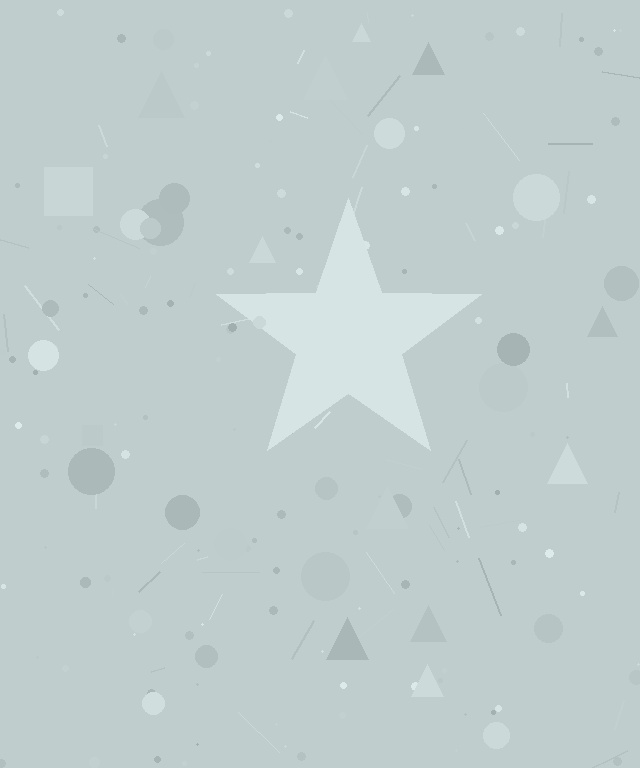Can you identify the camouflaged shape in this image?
The camouflaged shape is a star.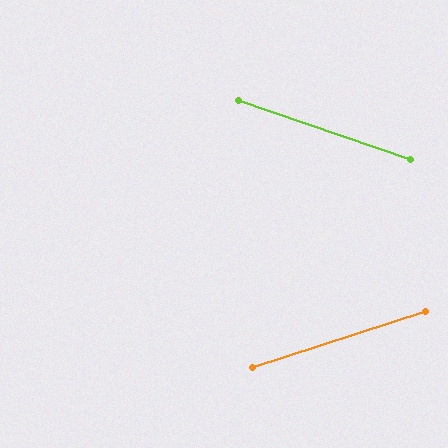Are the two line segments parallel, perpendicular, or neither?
Neither parallel nor perpendicular — they differ by about 37°.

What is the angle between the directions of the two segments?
Approximately 37 degrees.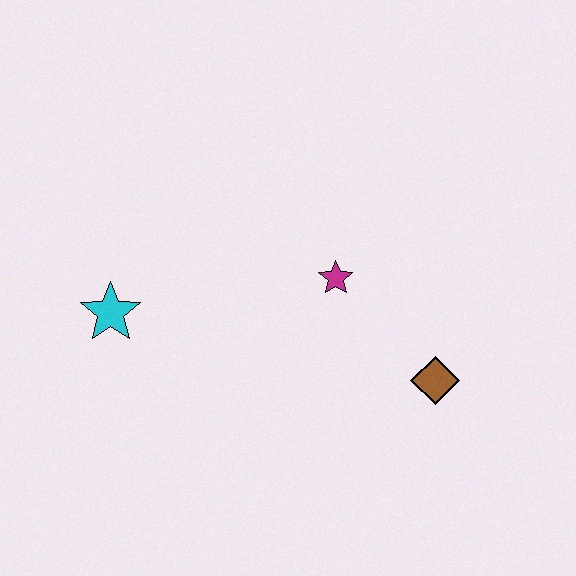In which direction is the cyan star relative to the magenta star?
The cyan star is to the left of the magenta star.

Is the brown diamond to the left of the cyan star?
No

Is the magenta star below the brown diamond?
No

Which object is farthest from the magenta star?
The cyan star is farthest from the magenta star.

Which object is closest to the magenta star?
The brown diamond is closest to the magenta star.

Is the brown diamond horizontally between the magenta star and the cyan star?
No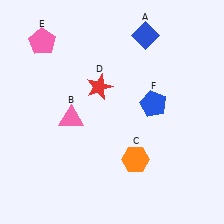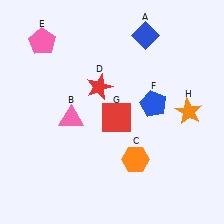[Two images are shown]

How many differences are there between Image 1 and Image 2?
There are 2 differences between the two images.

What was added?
A red square (G), an orange star (H) were added in Image 2.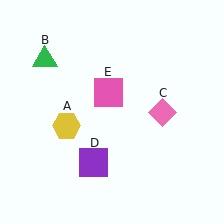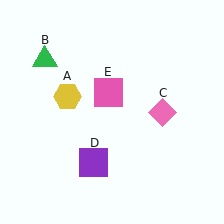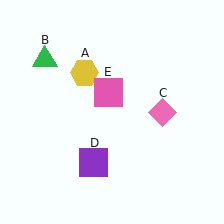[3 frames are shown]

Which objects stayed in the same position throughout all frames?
Green triangle (object B) and pink diamond (object C) and purple square (object D) and pink square (object E) remained stationary.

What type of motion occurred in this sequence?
The yellow hexagon (object A) rotated clockwise around the center of the scene.